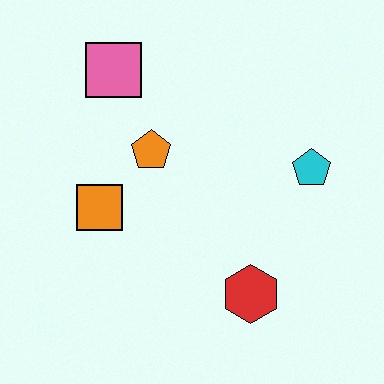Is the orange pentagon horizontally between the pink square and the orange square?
No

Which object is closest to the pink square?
The orange pentagon is closest to the pink square.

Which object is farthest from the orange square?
The cyan pentagon is farthest from the orange square.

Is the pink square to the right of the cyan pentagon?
No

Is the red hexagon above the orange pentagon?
No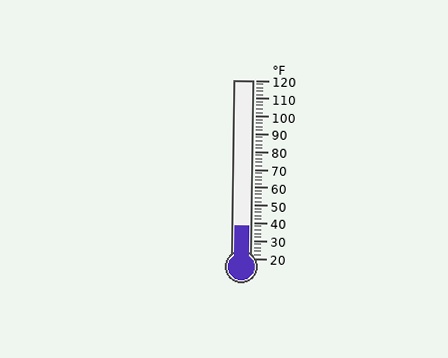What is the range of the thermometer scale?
The thermometer scale ranges from 20°F to 120°F.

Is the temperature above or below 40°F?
The temperature is below 40°F.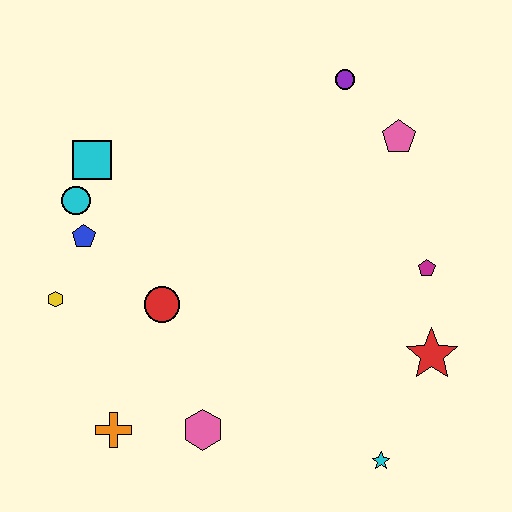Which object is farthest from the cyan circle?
The cyan star is farthest from the cyan circle.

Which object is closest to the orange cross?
The pink hexagon is closest to the orange cross.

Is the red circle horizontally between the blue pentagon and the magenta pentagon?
Yes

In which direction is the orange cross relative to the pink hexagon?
The orange cross is to the left of the pink hexagon.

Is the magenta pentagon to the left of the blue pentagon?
No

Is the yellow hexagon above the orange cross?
Yes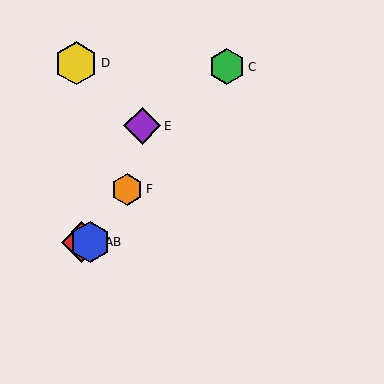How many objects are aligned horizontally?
2 objects (A, B) are aligned horizontally.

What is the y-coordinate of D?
Object D is at y≈63.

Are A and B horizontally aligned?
Yes, both are at y≈242.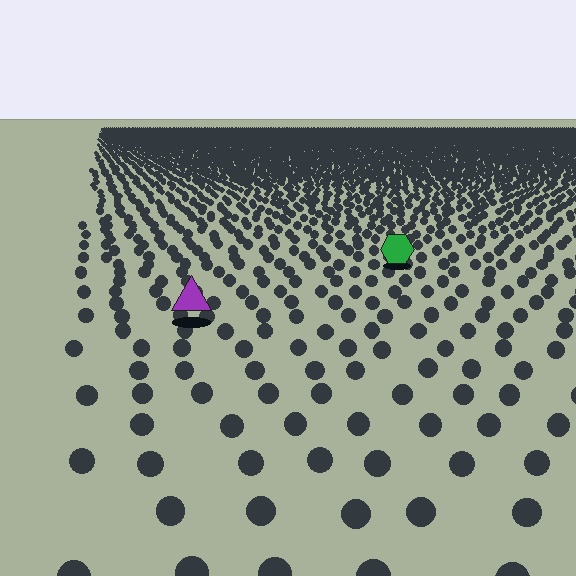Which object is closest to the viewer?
The purple triangle is closest. The texture marks near it are larger and more spread out.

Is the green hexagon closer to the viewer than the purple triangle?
No. The purple triangle is closer — you can tell from the texture gradient: the ground texture is coarser near it.